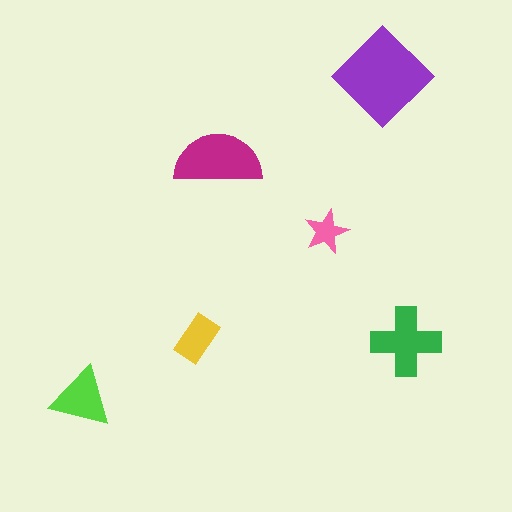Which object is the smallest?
The pink star.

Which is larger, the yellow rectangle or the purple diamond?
The purple diamond.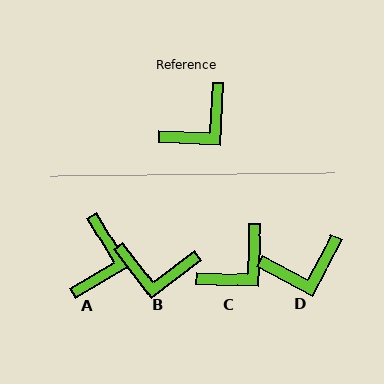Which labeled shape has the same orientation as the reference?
C.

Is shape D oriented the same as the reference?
No, it is off by about 26 degrees.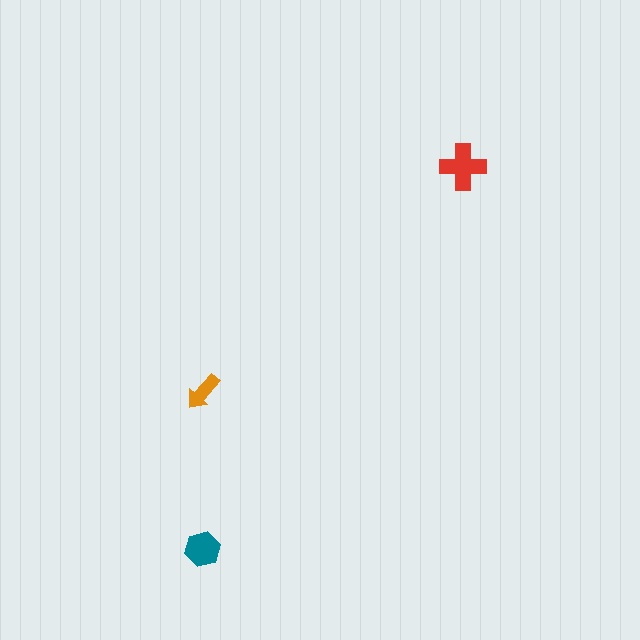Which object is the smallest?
The orange arrow.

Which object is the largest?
The red cross.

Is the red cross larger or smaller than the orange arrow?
Larger.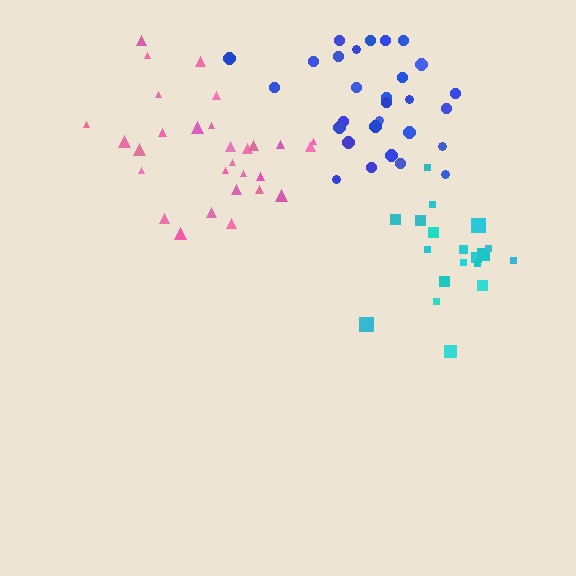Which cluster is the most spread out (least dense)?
Blue.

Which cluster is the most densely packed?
Pink.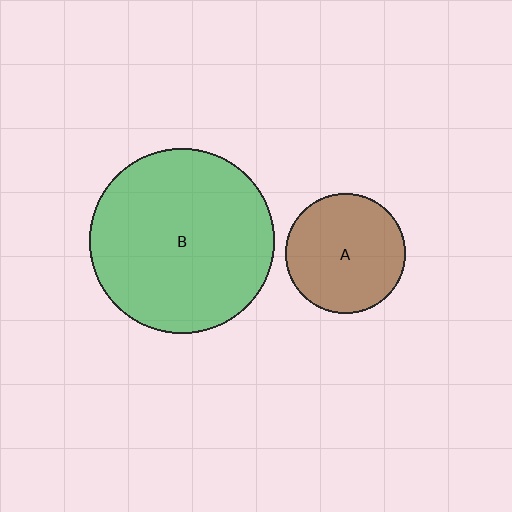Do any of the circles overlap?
No, none of the circles overlap.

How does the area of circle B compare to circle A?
Approximately 2.4 times.